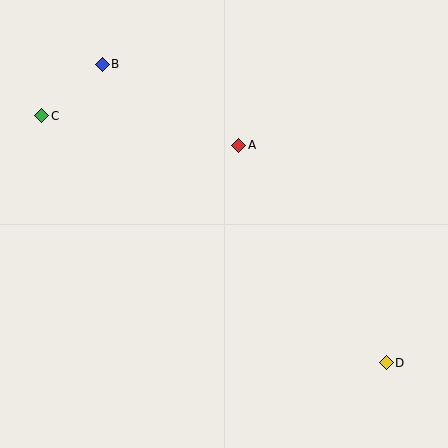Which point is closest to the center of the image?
Point A at (239, 145) is closest to the center.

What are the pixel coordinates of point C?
Point C is at (42, 116).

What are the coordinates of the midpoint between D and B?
The midpoint between D and B is at (244, 213).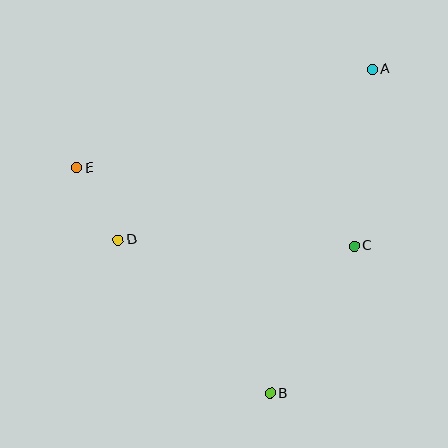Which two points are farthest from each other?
Points A and B are farthest from each other.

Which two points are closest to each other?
Points D and E are closest to each other.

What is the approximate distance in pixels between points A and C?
The distance between A and C is approximately 177 pixels.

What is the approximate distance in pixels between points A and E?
The distance between A and E is approximately 311 pixels.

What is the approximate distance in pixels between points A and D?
The distance between A and D is approximately 306 pixels.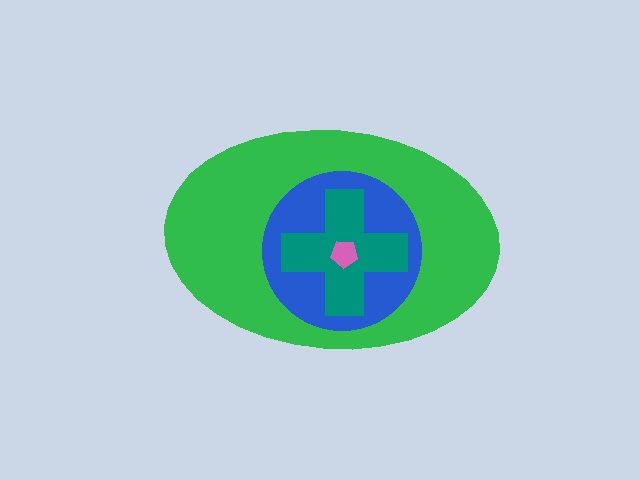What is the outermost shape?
The green ellipse.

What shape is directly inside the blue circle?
The teal cross.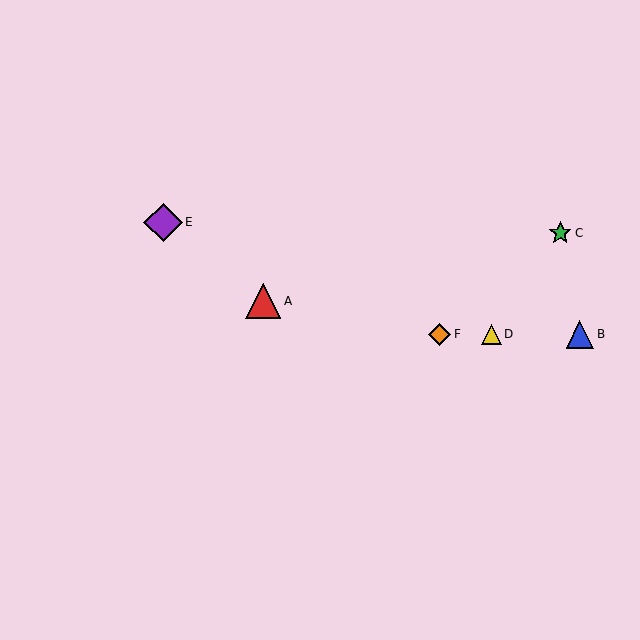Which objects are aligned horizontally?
Objects B, D, F are aligned horizontally.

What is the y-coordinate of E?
Object E is at y≈222.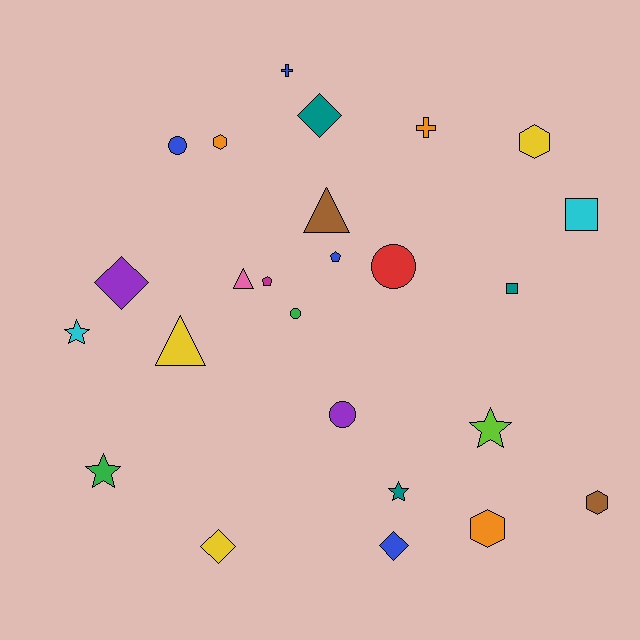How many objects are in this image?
There are 25 objects.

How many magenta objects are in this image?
There is 1 magenta object.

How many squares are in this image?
There are 2 squares.